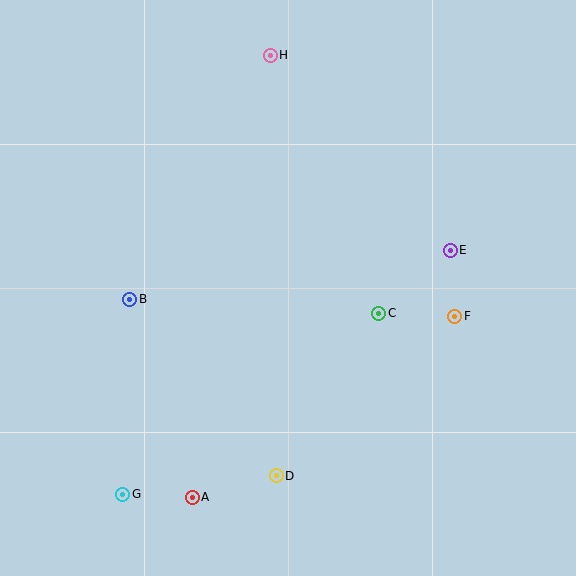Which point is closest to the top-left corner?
Point H is closest to the top-left corner.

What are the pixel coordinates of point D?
Point D is at (276, 476).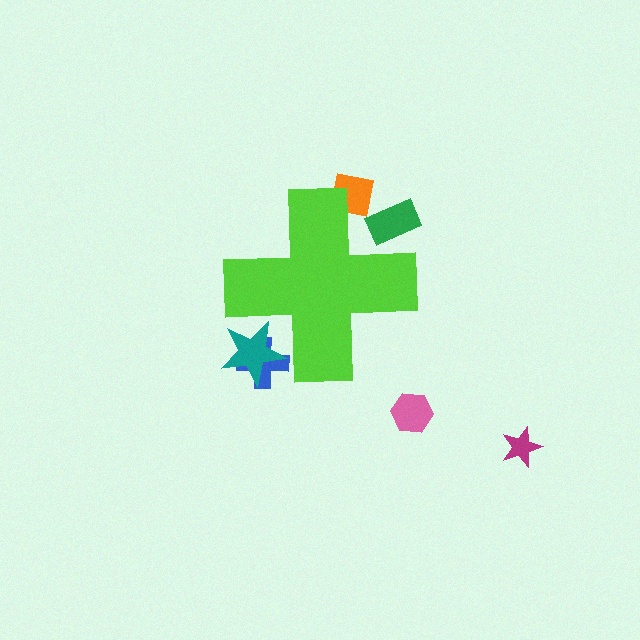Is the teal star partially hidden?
Yes, the teal star is partially hidden behind the lime cross.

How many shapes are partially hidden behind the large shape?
4 shapes are partially hidden.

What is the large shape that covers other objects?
A lime cross.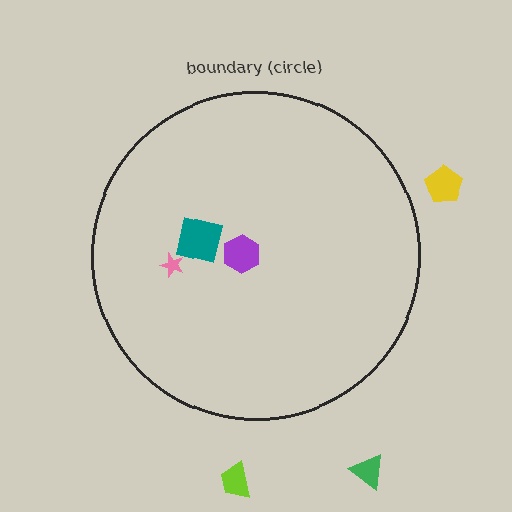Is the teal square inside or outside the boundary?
Inside.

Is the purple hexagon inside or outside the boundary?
Inside.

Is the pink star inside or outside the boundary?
Inside.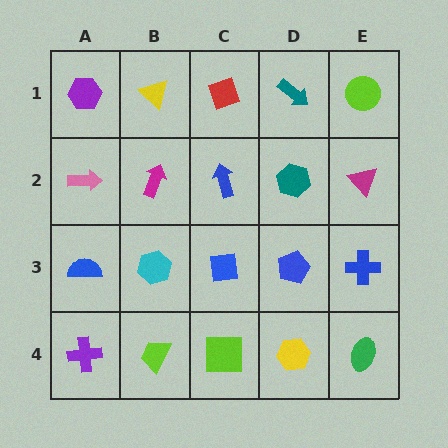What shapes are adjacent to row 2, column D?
A teal arrow (row 1, column D), a blue pentagon (row 3, column D), a blue arrow (row 2, column C), a magenta triangle (row 2, column E).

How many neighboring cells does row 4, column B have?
3.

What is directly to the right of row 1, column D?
A lime circle.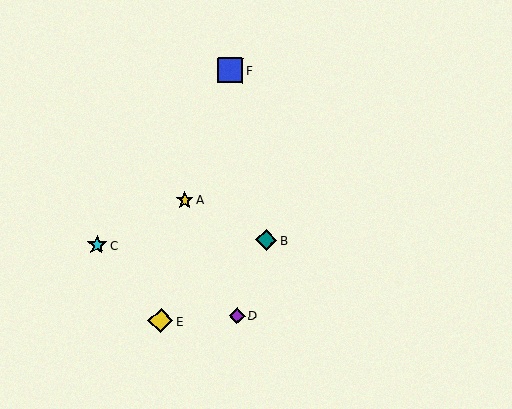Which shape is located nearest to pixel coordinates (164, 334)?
The yellow diamond (labeled E) at (161, 321) is nearest to that location.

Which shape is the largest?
The blue square (labeled F) is the largest.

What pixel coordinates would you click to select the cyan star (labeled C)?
Click at (97, 245) to select the cyan star C.